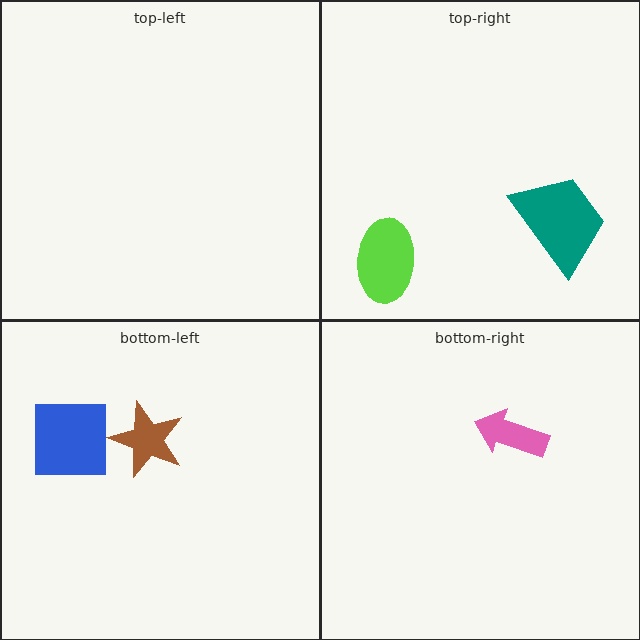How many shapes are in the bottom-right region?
1.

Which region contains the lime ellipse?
The top-right region.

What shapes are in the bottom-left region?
The blue square, the brown star.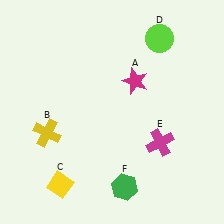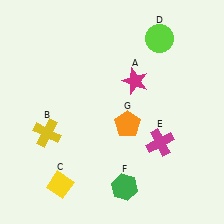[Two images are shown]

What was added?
An orange pentagon (G) was added in Image 2.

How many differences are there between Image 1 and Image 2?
There is 1 difference between the two images.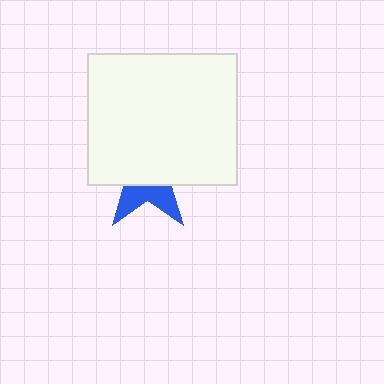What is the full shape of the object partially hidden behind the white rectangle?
The partially hidden object is a blue star.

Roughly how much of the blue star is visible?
A small part of it is visible (roughly 35%).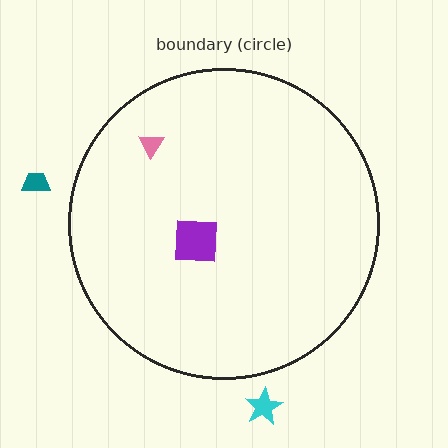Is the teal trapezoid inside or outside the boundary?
Outside.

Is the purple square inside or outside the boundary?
Inside.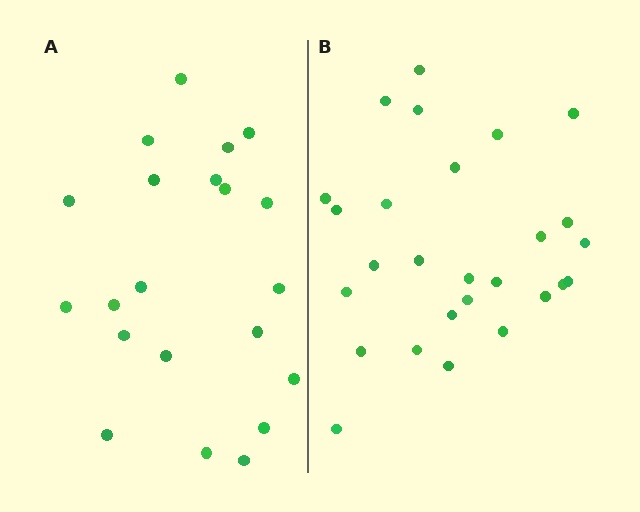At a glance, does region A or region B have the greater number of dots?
Region B (the right region) has more dots.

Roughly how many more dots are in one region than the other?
Region B has about 6 more dots than region A.